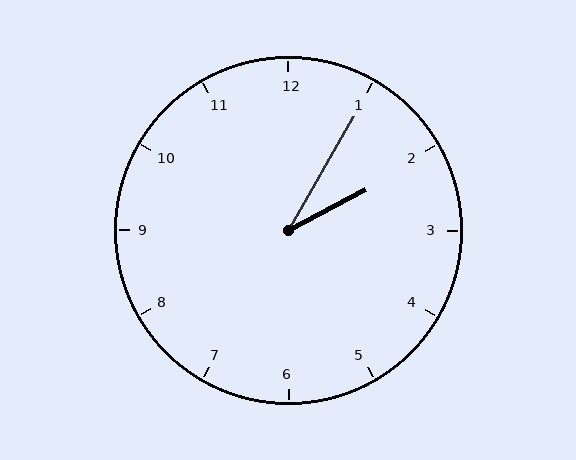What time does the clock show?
2:05.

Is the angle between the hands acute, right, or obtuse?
It is acute.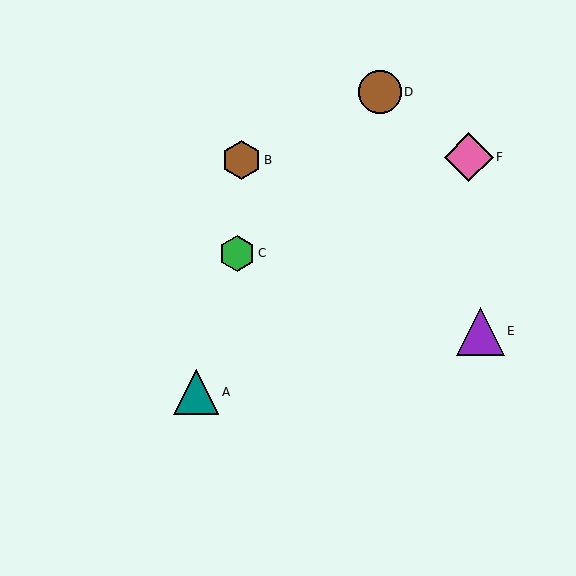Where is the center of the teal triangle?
The center of the teal triangle is at (196, 392).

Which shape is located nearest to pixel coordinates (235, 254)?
The green hexagon (labeled C) at (237, 253) is nearest to that location.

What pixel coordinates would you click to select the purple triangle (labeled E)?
Click at (480, 331) to select the purple triangle E.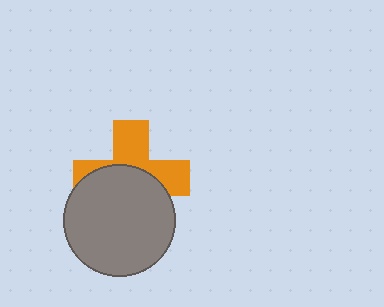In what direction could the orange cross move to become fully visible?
The orange cross could move up. That would shift it out from behind the gray circle entirely.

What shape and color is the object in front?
The object in front is a gray circle.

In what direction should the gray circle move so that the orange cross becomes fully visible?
The gray circle should move down. That is the shortest direction to clear the overlap and leave the orange cross fully visible.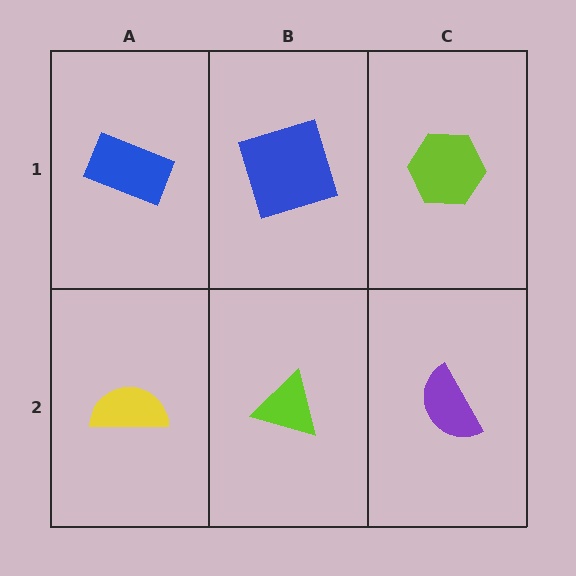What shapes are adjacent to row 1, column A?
A yellow semicircle (row 2, column A), a blue square (row 1, column B).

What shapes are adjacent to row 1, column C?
A purple semicircle (row 2, column C), a blue square (row 1, column B).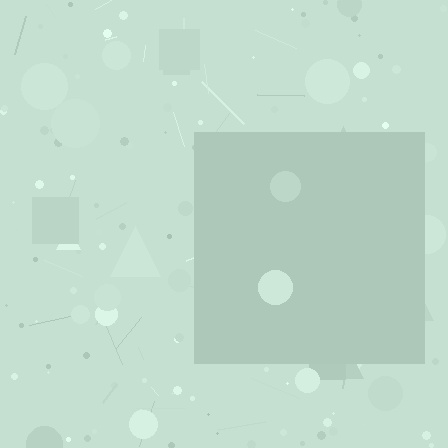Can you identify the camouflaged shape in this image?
The camouflaged shape is a square.